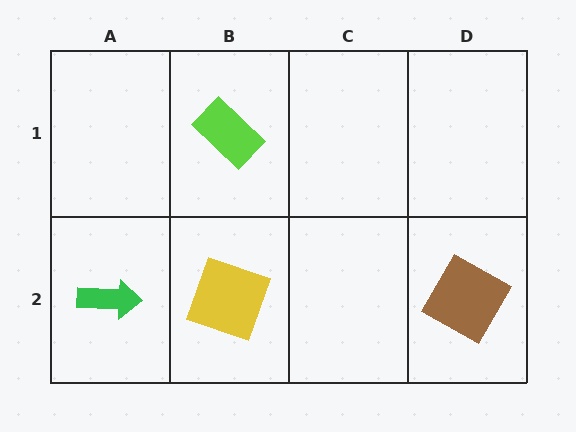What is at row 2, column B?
A yellow square.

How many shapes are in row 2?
3 shapes.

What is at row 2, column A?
A green arrow.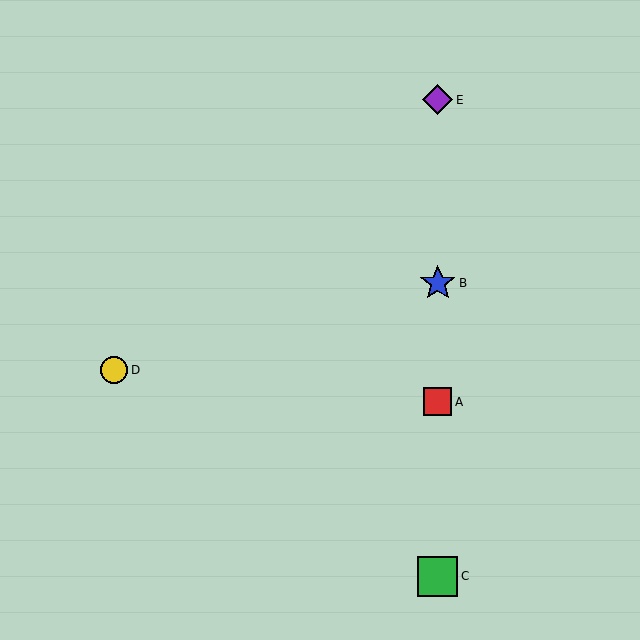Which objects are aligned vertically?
Objects A, B, C, E are aligned vertically.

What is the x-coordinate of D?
Object D is at x≈114.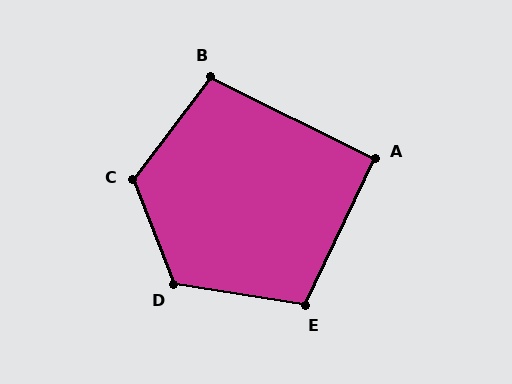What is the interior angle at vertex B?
Approximately 101 degrees (obtuse).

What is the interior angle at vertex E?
Approximately 106 degrees (obtuse).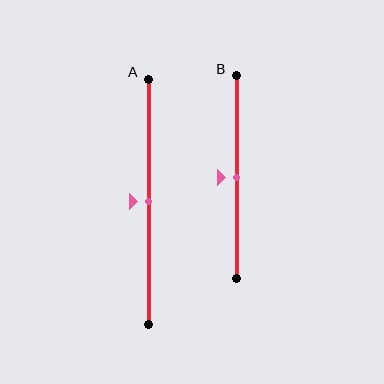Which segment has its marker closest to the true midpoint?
Segment A has its marker closest to the true midpoint.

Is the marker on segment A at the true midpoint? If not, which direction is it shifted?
Yes, the marker on segment A is at the true midpoint.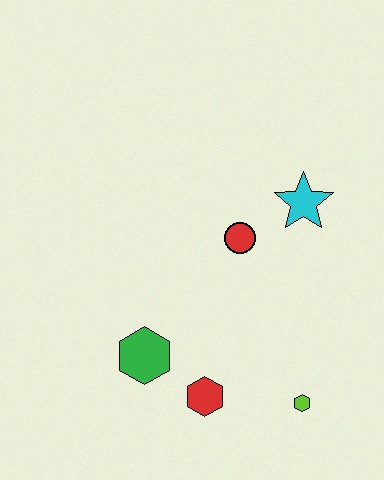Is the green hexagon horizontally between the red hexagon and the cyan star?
No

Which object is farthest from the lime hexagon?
The cyan star is farthest from the lime hexagon.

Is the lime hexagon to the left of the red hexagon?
No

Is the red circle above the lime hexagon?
Yes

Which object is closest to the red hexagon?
The green hexagon is closest to the red hexagon.